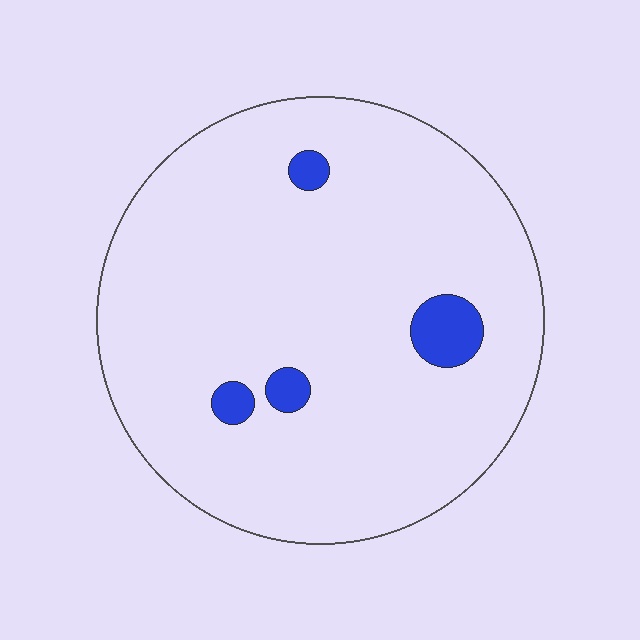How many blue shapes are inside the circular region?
4.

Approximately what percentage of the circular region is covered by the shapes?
Approximately 5%.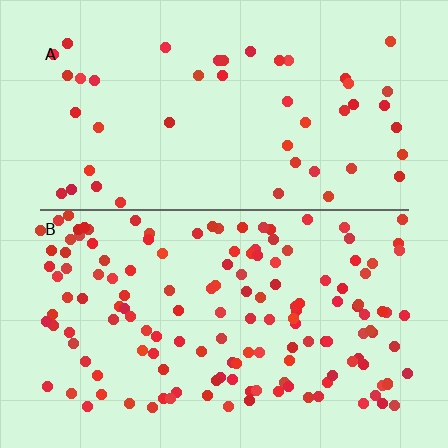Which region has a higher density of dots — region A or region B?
B (the bottom).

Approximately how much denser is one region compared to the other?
Approximately 3.1× — region B over region A.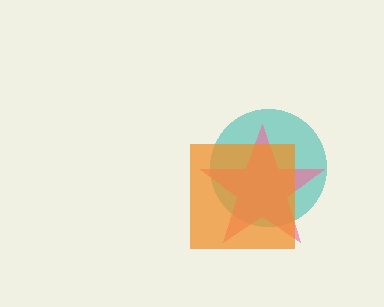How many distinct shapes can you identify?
There are 3 distinct shapes: a teal circle, a pink star, an orange square.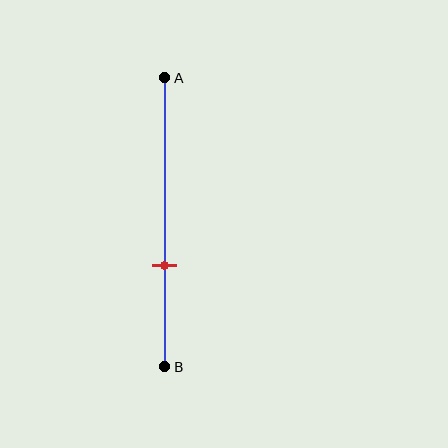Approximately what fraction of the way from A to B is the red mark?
The red mark is approximately 65% of the way from A to B.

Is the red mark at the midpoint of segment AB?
No, the mark is at about 65% from A, not at the 50% midpoint.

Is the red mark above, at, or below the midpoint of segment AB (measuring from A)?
The red mark is below the midpoint of segment AB.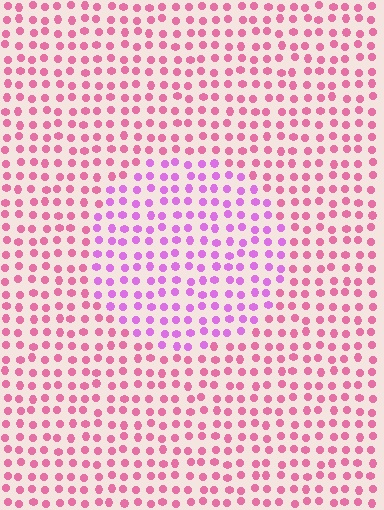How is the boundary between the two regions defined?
The boundary is defined purely by a slight shift in hue (about 37 degrees). Spacing, size, and orientation are identical on both sides.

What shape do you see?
I see a circle.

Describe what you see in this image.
The image is filled with small pink elements in a uniform arrangement. A circle-shaped region is visible where the elements are tinted to a slightly different hue, forming a subtle color boundary.